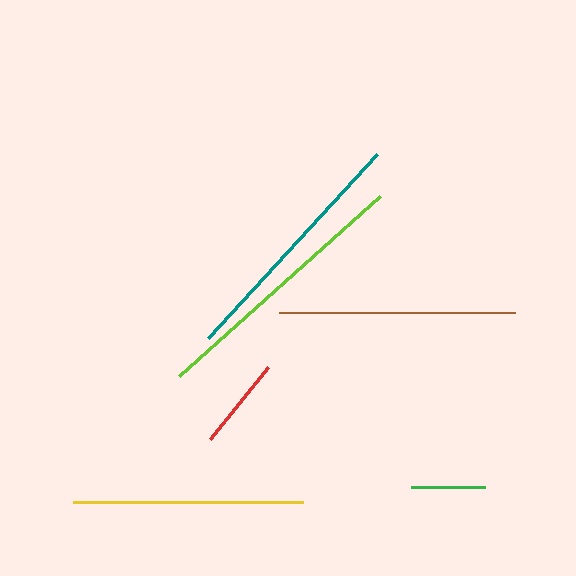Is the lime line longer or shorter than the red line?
The lime line is longer than the red line.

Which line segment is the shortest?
The green line is the shortest at approximately 74 pixels.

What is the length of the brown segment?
The brown segment is approximately 236 pixels long.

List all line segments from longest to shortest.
From longest to shortest: lime, teal, brown, yellow, red, green.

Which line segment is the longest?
The lime line is the longest at approximately 270 pixels.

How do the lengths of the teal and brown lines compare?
The teal and brown lines are approximately the same length.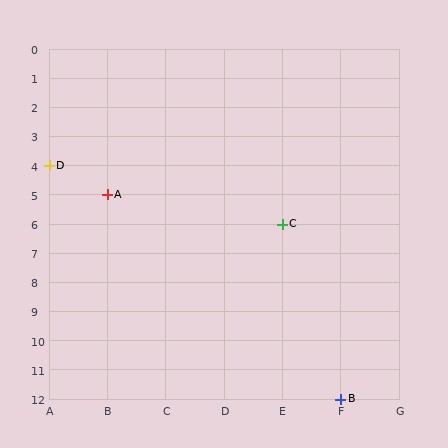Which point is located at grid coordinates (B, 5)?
Point A is at (B, 5).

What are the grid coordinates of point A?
Point A is at grid coordinates (B, 5).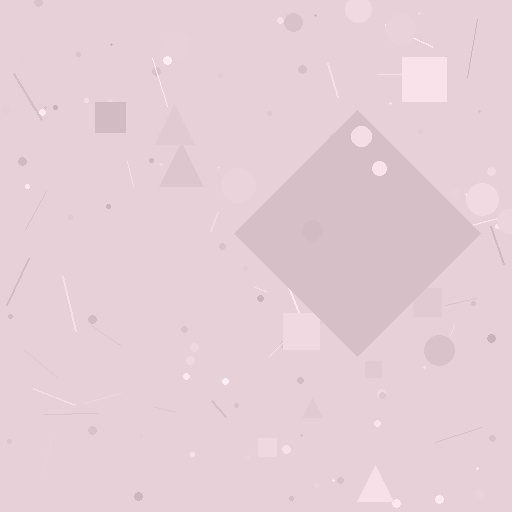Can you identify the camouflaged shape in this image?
The camouflaged shape is a diamond.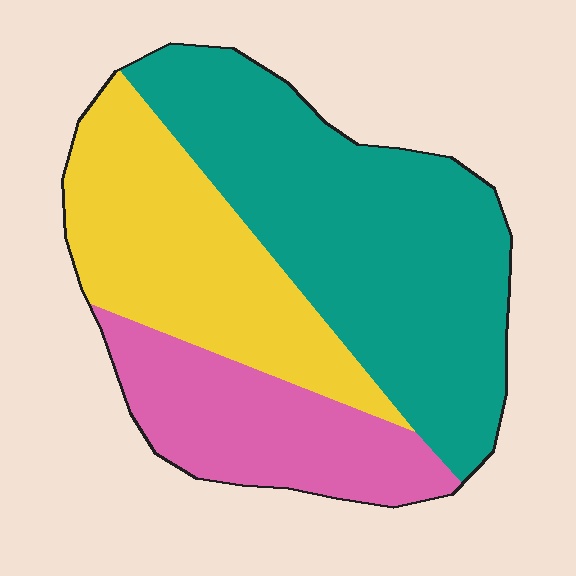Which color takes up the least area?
Pink, at roughly 20%.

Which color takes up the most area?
Teal, at roughly 50%.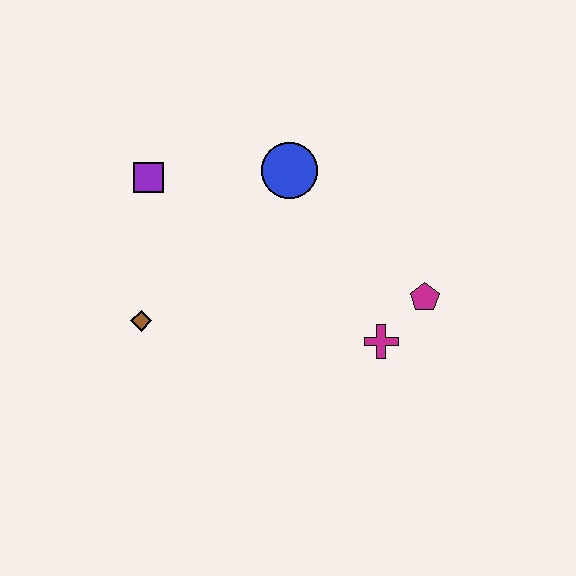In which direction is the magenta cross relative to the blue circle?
The magenta cross is below the blue circle.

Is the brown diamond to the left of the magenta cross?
Yes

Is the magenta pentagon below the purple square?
Yes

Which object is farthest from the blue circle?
The brown diamond is farthest from the blue circle.